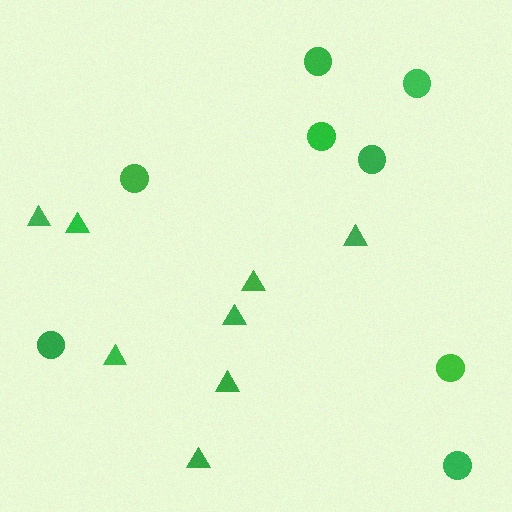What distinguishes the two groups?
There are 2 groups: one group of circles (8) and one group of triangles (8).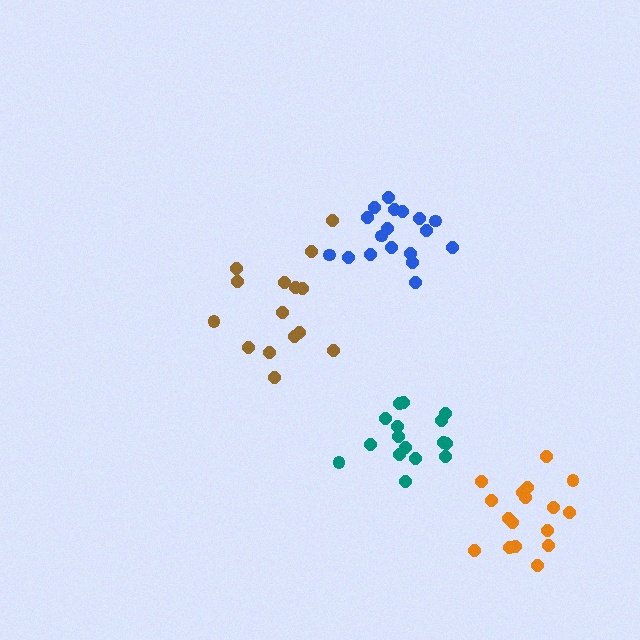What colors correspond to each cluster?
The clusters are colored: blue, teal, orange, brown.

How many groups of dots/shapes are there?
There are 4 groups.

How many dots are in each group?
Group 1: 18 dots, Group 2: 16 dots, Group 3: 17 dots, Group 4: 15 dots (66 total).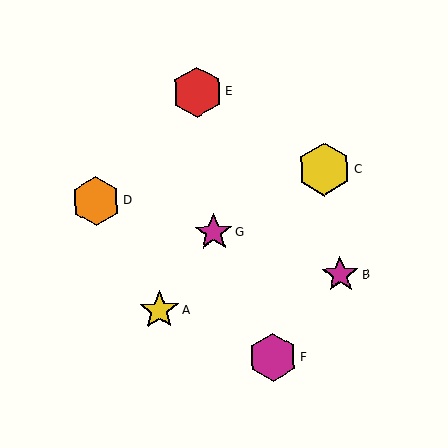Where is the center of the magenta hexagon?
The center of the magenta hexagon is at (273, 358).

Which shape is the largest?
The yellow hexagon (labeled C) is the largest.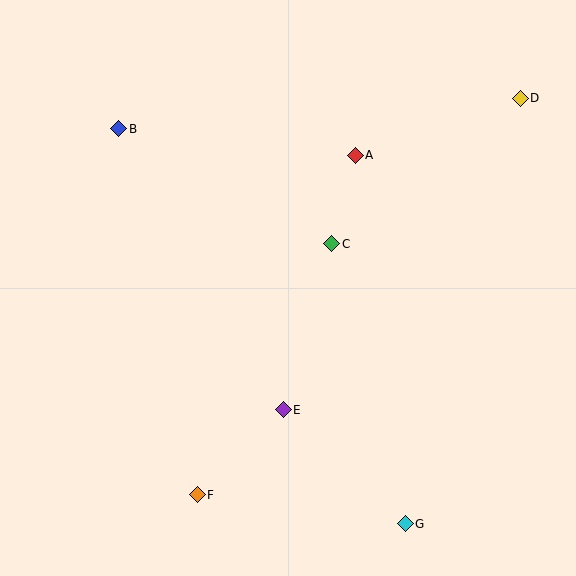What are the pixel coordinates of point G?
Point G is at (405, 524).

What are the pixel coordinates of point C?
Point C is at (332, 244).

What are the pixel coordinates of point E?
Point E is at (283, 410).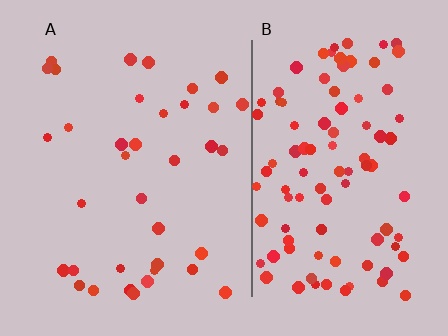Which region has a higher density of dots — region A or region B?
B (the right).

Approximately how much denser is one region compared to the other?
Approximately 2.8× — region B over region A.